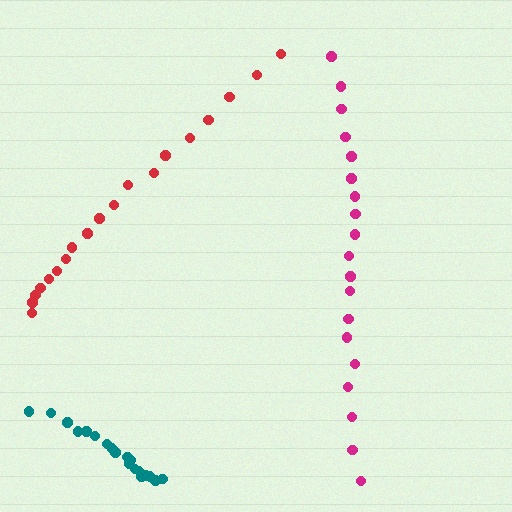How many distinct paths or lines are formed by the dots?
There are 3 distinct paths.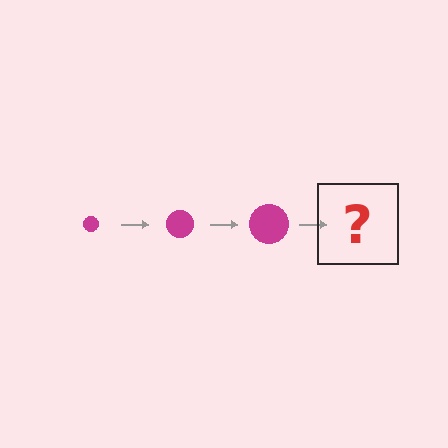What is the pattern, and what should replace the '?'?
The pattern is that the circle gets progressively larger each step. The '?' should be a magenta circle, larger than the previous one.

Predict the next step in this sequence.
The next step is a magenta circle, larger than the previous one.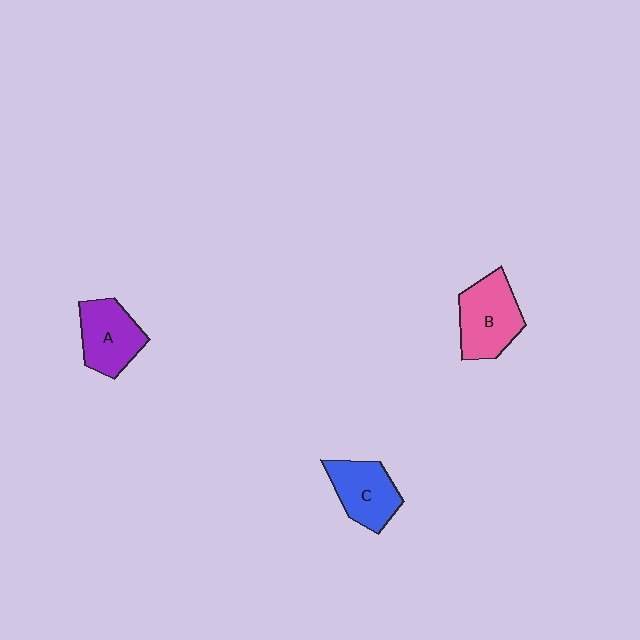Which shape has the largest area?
Shape B (pink).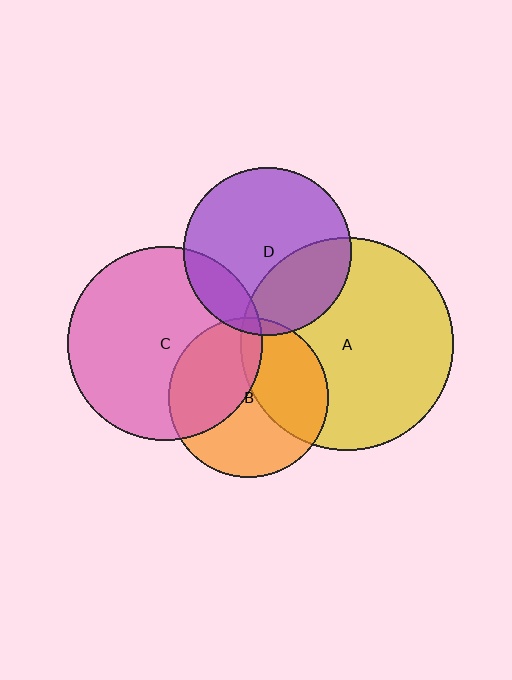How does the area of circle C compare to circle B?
Approximately 1.5 times.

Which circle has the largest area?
Circle A (yellow).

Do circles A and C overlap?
Yes.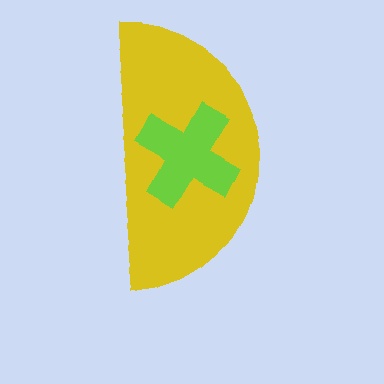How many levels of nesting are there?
2.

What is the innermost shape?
The lime cross.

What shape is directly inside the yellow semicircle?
The lime cross.